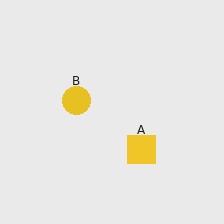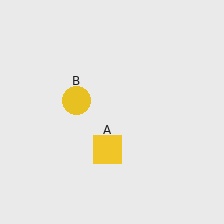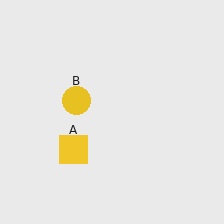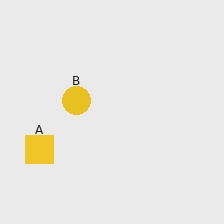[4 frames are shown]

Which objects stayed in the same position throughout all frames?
Yellow circle (object B) remained stationary.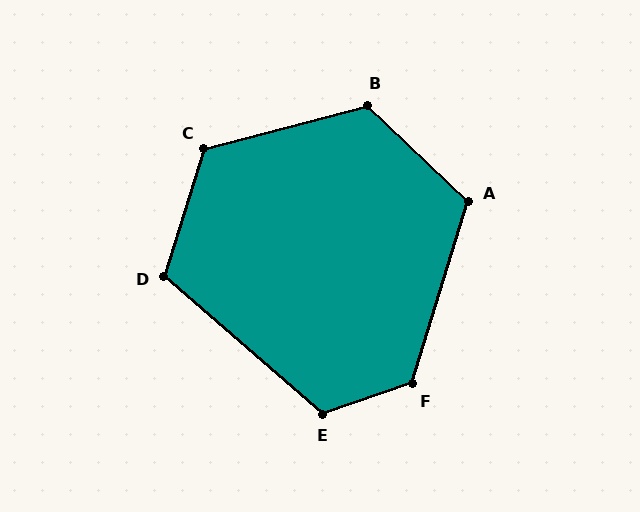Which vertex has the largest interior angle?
F, at approximately 125 degrees.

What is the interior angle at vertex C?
Approximately 122 degrees (obtuse).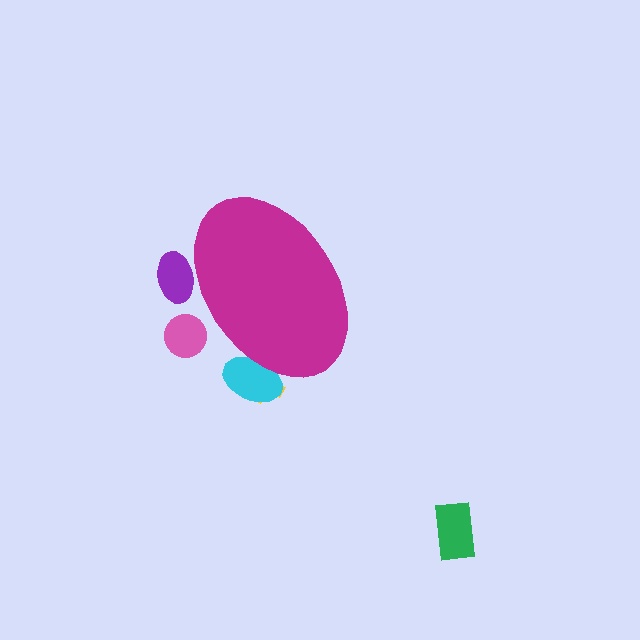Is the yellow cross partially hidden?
Yes, the yellow cross is partially hidden behind the magenta ellipse.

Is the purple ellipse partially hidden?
Yes, the purple ellipse is partially hidden behind the magenta ellipse.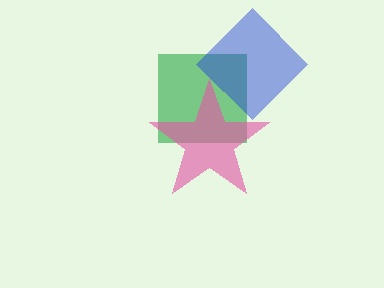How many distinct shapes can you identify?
There are 3 distinct shapes: a green square, a pink star, a blue diamond.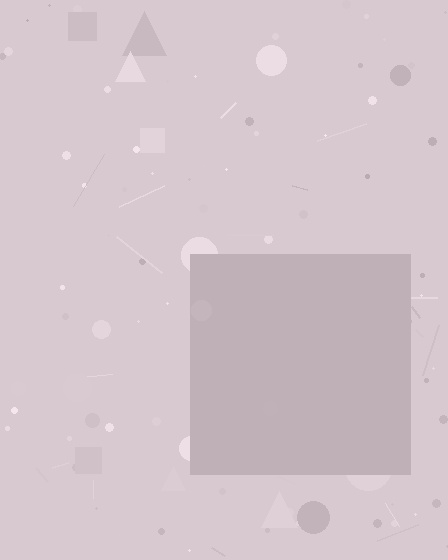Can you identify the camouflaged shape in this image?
The camouflaged shape is a square.